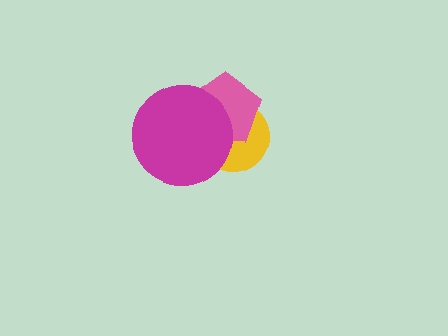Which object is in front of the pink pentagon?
The magenta circle is in front of the pink pentagon.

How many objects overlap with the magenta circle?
2 objects overlap with the magenta circle.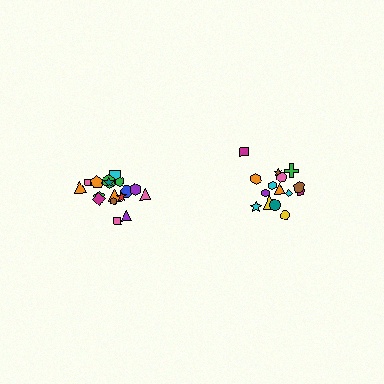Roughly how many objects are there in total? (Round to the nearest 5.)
Roughly 35 objects in total.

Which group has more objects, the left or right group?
The left group.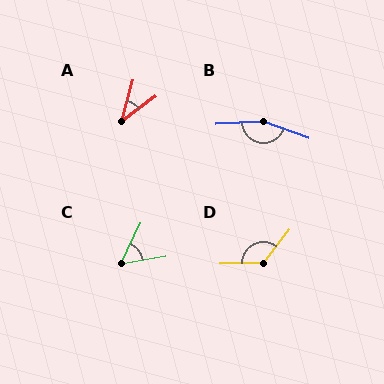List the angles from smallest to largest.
A (38°), C (54°), D (127°), B (157°).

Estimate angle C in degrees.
Approximately 54 degrees.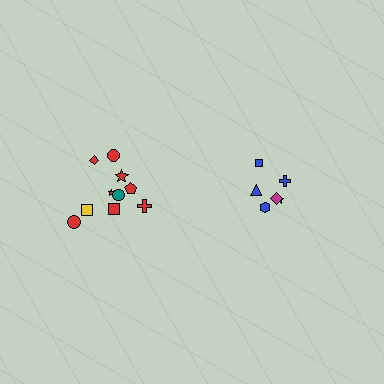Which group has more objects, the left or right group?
The left group.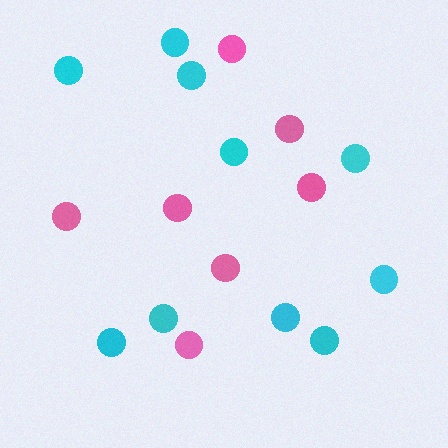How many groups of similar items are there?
There are 2 groups: one group of cyan circles (10) and one group of pink circles (7).